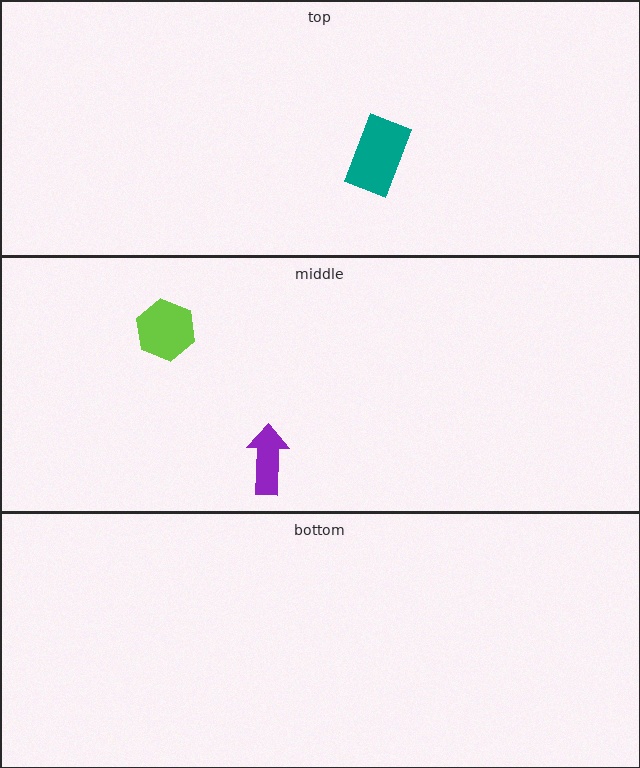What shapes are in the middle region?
The purple arrow, the lime hexagon.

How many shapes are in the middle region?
2.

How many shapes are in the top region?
1.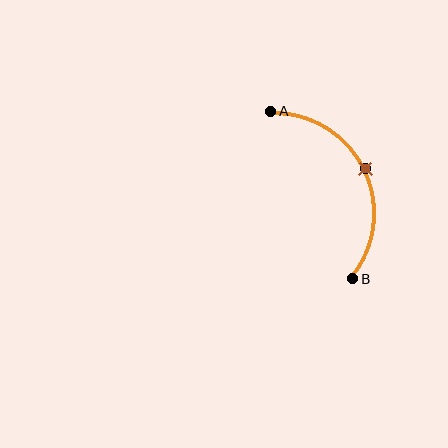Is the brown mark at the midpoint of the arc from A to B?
Yes. The brown mark lies on the arc at equal arc-length from both A and B — it is the arc midpoint.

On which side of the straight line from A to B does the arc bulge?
The arc bulges to the right of the straight line connecting A and B.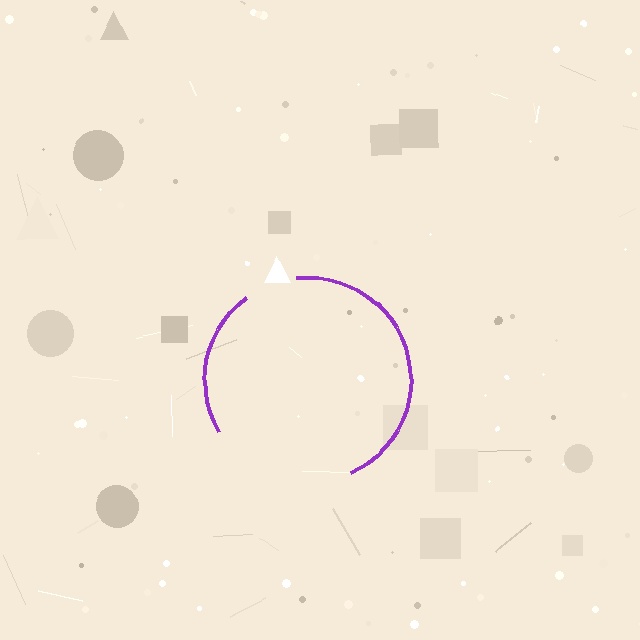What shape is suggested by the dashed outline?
The dashed outline suggests a circle.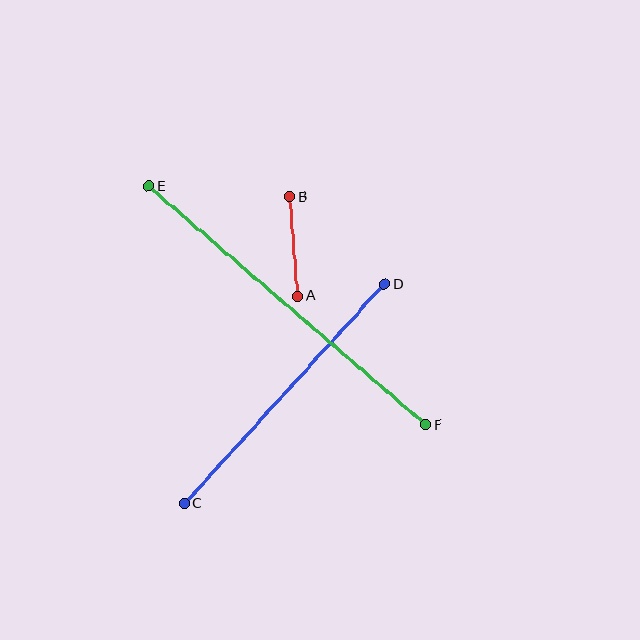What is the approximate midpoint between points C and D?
The midpoint is at approximately (284, 394) pixels.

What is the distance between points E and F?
The distance is approximately 366 pixels.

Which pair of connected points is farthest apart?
Points E and F are farthest apart.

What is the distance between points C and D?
The distance is approximately 297 pixels.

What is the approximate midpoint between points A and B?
The midpoint is at approximately (294, 246) pixels.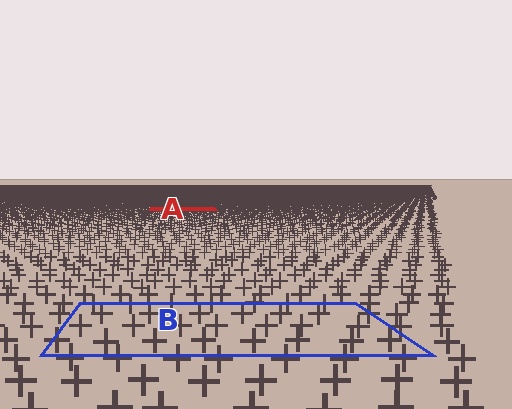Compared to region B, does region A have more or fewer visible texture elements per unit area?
Region A has more texture elements per unit area — they are packed more densely because it is farther away.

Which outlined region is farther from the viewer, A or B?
Region A is farther from the viewer — the texture elements inside it appear smaller and more densely packed.